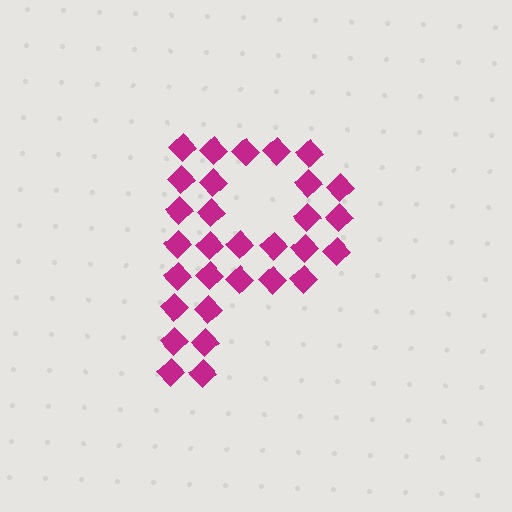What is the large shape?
The large shape is the letter P.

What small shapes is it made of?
It is made of small diamonds.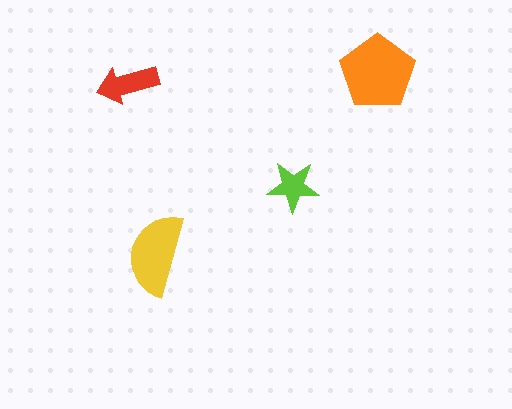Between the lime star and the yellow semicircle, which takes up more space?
The yellow semicircle.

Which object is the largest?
The orange pentagon.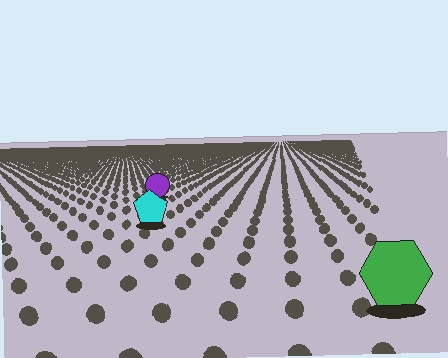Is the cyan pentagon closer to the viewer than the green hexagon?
No. The green hexagon is closer — you can tell from the texture gradient: the ground texture is coarser near it.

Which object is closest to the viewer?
The green hexagon is closest. The texture marks near it are larger and more spread out.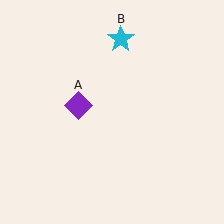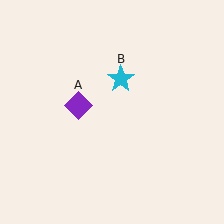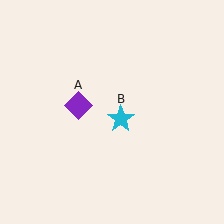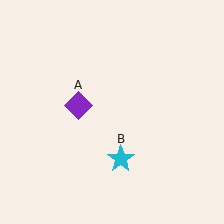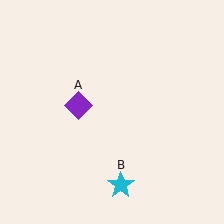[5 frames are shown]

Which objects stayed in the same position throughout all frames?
Purple diamond (object A) remained stationary.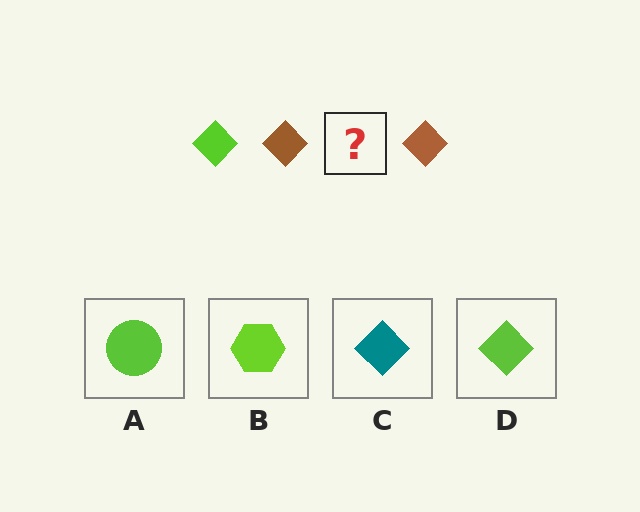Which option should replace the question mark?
Option D.